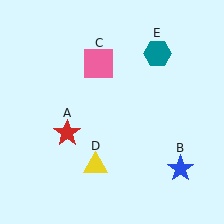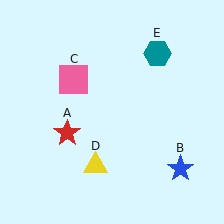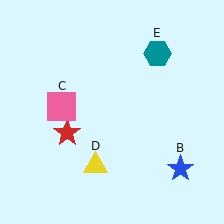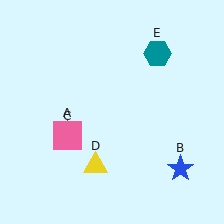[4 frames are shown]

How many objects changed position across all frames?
1 object changed position: pink square (object C).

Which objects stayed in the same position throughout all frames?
Red star (object A) and blue star (object B) and yellow triangle (object D) and teal hexagon (object E) remained stationary.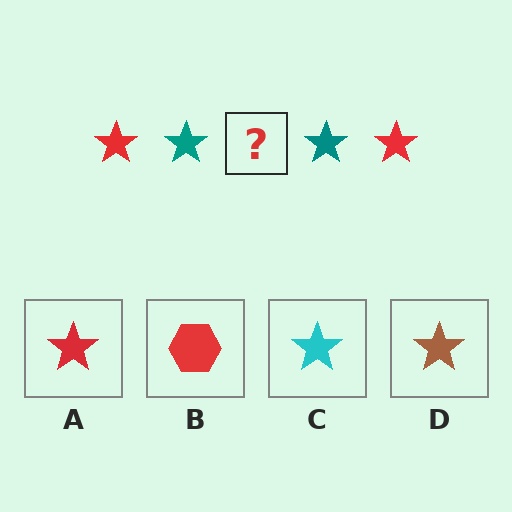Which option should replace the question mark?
Option A.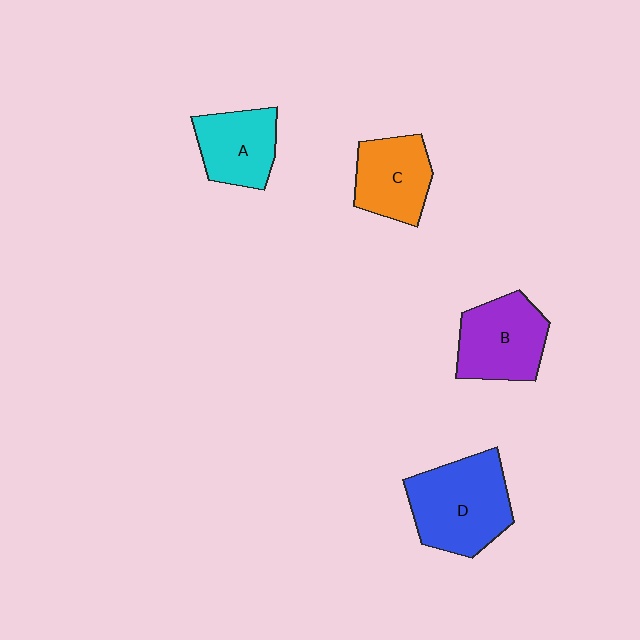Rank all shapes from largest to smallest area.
From largest to smallest: D (blue), B (purple), C (orange), A (cyan).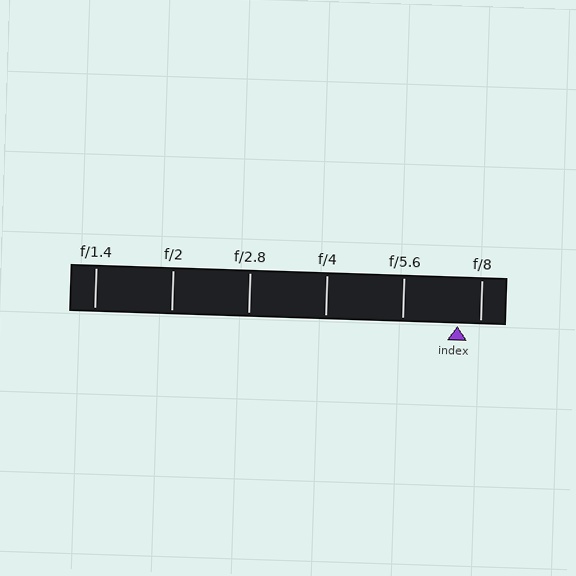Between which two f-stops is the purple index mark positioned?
The index mark is between f/5.6 and f/8.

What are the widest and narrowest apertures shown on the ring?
The widest aperture shown is f/1.4 and the narrowest is f/8.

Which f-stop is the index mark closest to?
The index mark is closest to f/8.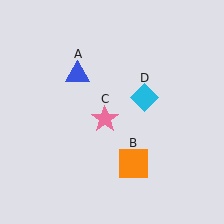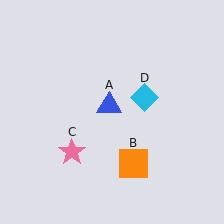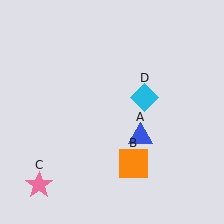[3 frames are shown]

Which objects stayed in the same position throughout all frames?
Orange square (object B) and cyan diamond (object D) remained stationary.